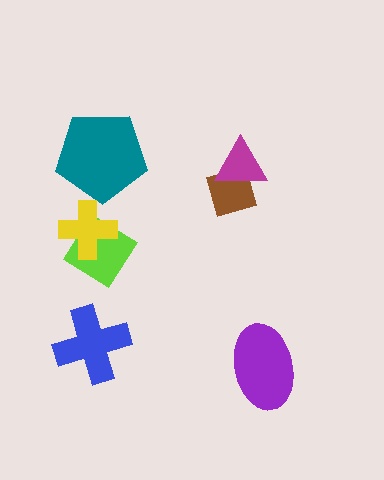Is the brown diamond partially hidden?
Yes, it is partially covered by another shape.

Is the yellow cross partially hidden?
No, no other shape covers it.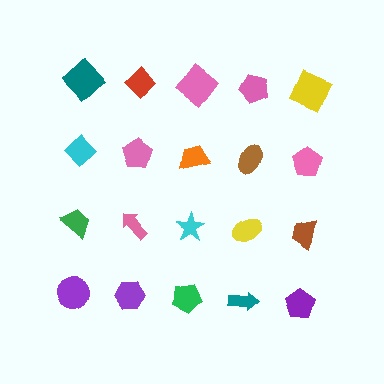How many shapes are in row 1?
5 shapes.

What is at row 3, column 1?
A green trapezoid.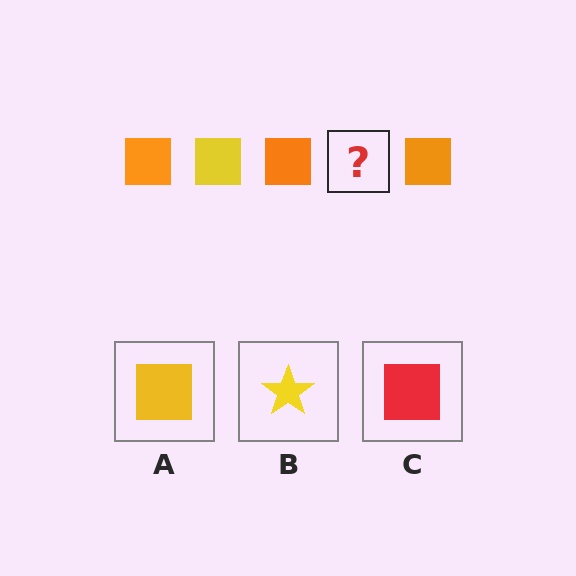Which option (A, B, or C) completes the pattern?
A.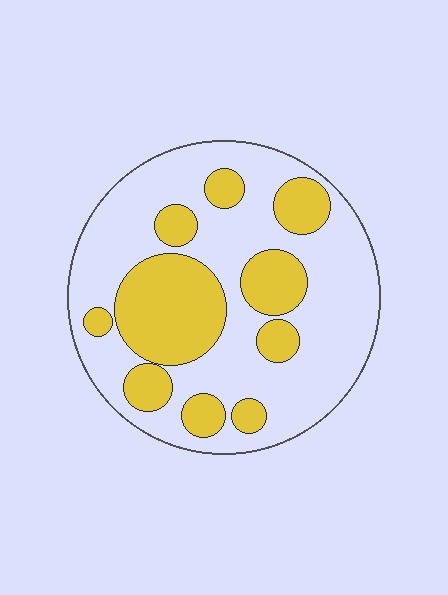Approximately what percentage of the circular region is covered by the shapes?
Approximately 35%.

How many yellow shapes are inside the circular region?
10.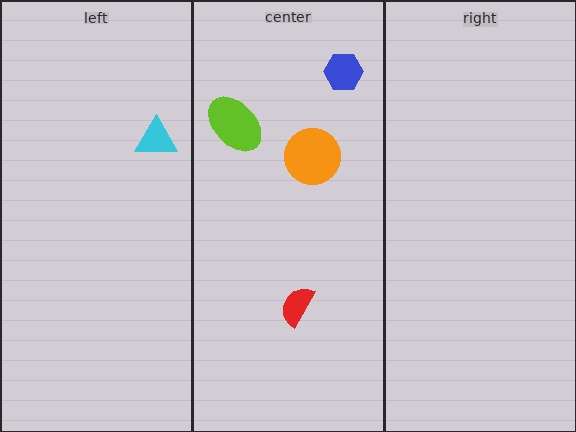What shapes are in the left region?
The cyan triangle.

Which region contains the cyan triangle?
The left region.